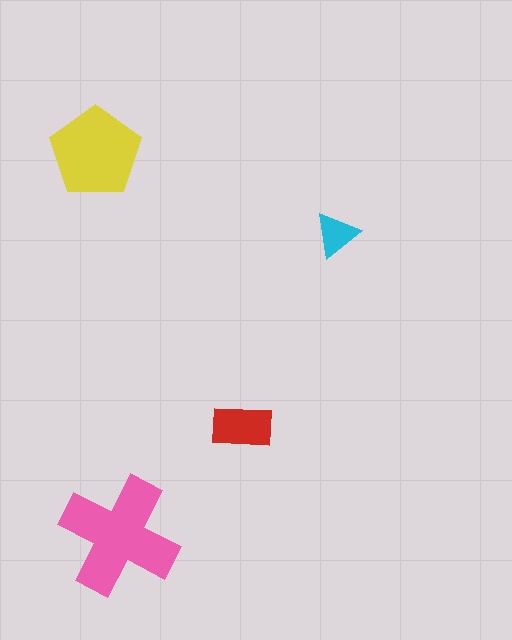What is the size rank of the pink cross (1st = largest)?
1st.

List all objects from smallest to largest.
The cyan triangle, the red rectangle, the yellow pentagon, the pink cross.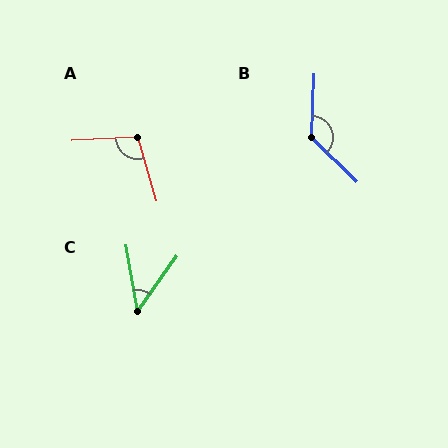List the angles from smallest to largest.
C (46°), A (104°), B (132°).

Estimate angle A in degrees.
Approximately 104 degrees.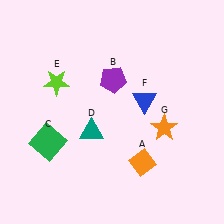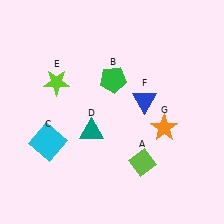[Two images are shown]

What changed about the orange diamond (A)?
In Image 1, A is orange. In Image 2, it changed to lime.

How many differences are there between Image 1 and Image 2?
There are 3 differences between the two images.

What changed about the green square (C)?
In Image 1, C is green. In Image 2, it changed to cyan.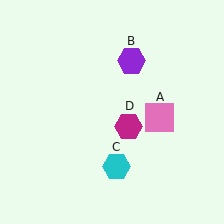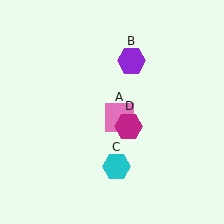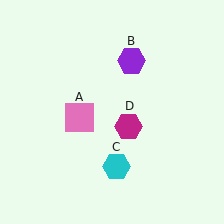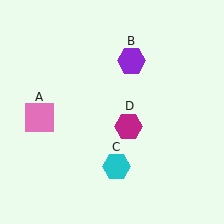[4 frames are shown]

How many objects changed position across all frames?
1 object changed position: pink square (object A).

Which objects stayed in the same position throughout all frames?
Purple hexagon (object B) and cyan hexagon (object C) and magenta hexagon (object D) remained stationary.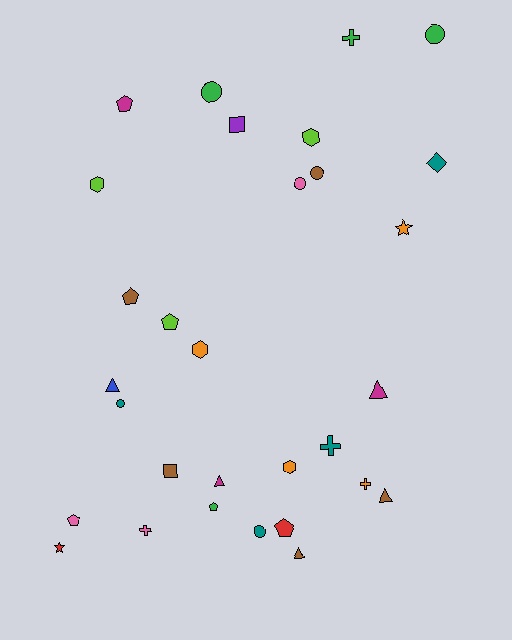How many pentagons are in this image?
There are 6 pentagons.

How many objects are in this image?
There are 30 objects.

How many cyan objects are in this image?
There are no cyan objects.